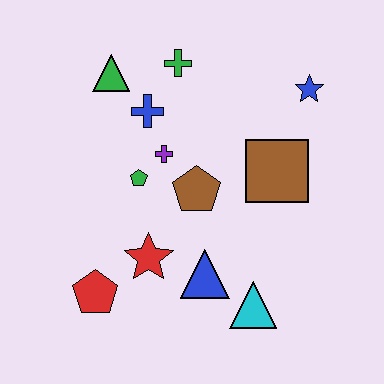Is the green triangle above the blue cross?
Yes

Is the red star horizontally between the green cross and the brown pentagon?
No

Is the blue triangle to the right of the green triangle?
Yes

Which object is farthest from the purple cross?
The cyan triangle is farthest from the purple cross.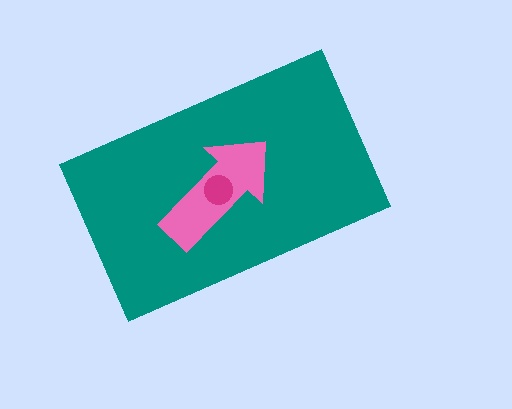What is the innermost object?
The magenta circle.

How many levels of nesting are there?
3.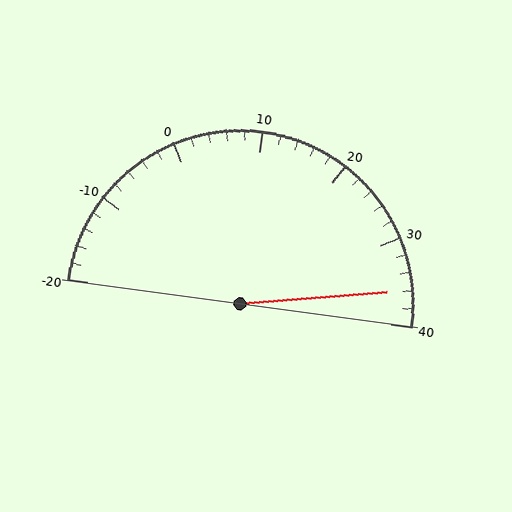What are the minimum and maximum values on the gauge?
The gauge ranges from -20 to 40.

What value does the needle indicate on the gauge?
The needle indicates approximately 36.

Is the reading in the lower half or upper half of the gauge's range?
The reading is in the upper half of the range (-20 to 40).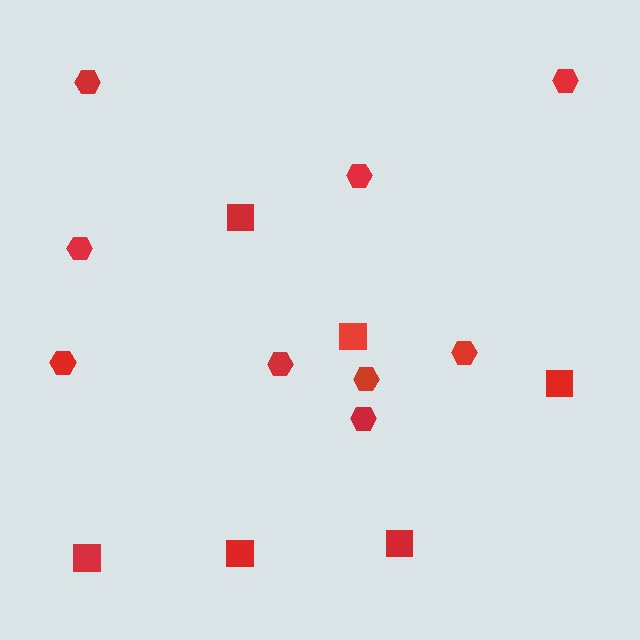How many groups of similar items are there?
There are 2 groups: one group of hexagons (9) and one group of squares (6).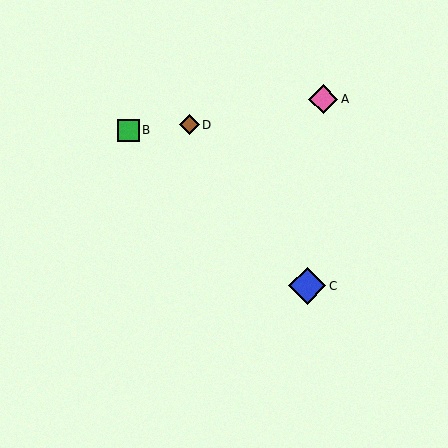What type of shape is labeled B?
Shape B is a green square.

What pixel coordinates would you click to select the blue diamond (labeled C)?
Click at (307, 286) to select the blue diamond C.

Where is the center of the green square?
The center of the green square is at (128, 131).